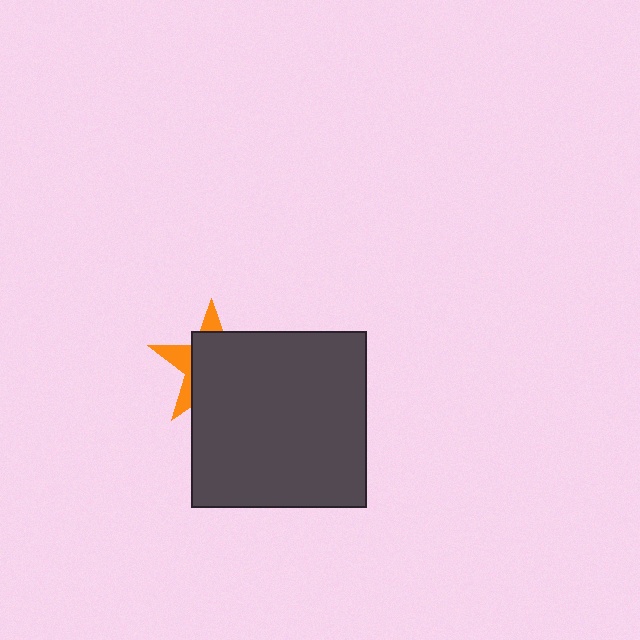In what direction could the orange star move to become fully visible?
The orange star could move toward the upper-left. That would shift it out from behind the dark gray square entirely.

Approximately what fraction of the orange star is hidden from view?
Roughly 70% of the orange star is hidden behind the dark gray square.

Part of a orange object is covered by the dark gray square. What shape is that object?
It is a star.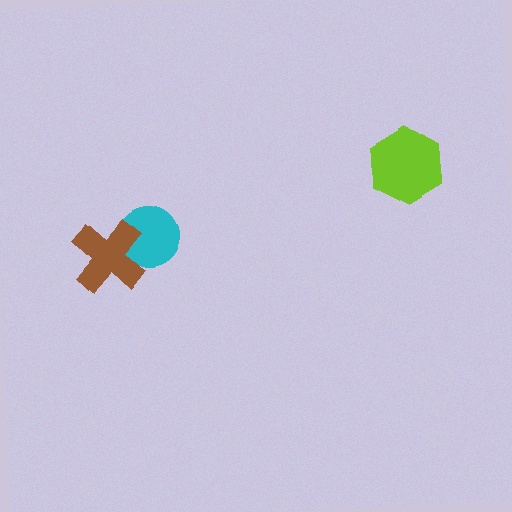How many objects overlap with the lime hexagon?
0 objects overlap with the lime hexagon.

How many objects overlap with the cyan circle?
1 object overlaps with the cyan circle.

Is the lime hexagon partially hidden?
No, no other shape covers it.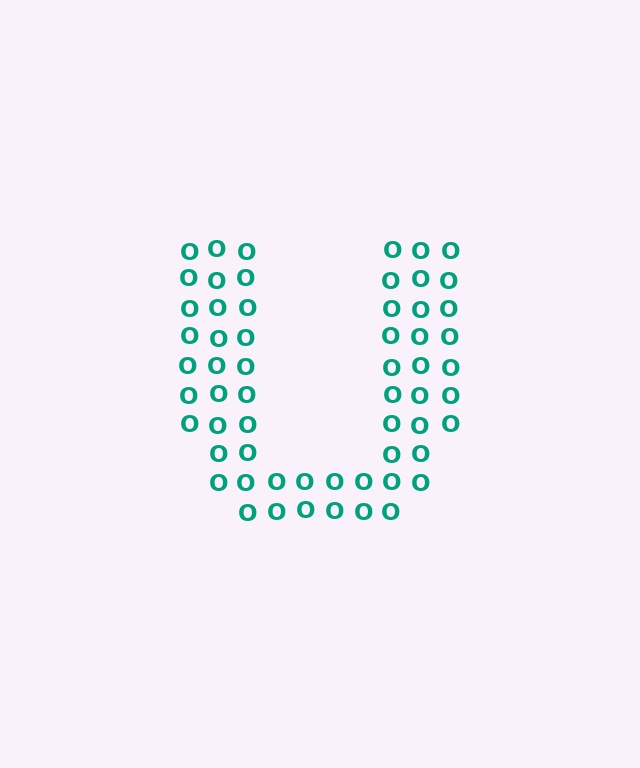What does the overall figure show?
The overall figure shows the letter U.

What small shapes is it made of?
It is made of small letter O's.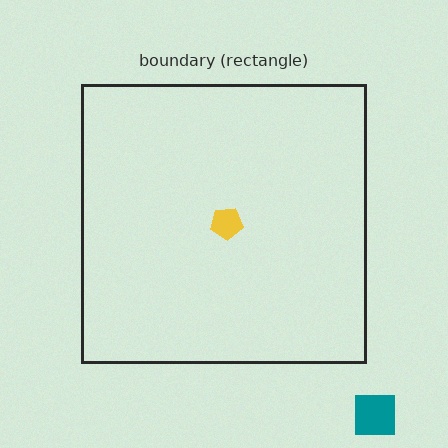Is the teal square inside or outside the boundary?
Outside.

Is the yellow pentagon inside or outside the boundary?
Inside.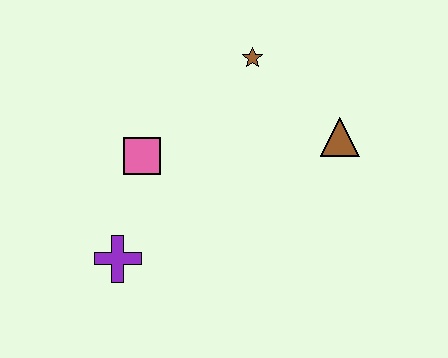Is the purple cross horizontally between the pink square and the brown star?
No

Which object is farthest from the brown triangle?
The purple cross is farthest from the brown triangle.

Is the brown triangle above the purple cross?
Yes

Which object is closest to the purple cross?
The pink square is closest to the purple cross.